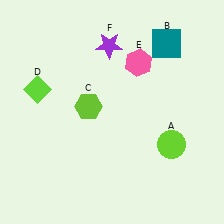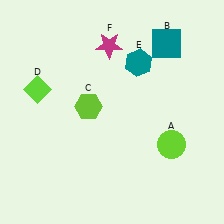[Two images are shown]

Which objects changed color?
E changed from pink to teal. F changed from purple to magenta.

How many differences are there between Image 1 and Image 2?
There are 2 differences between the two images.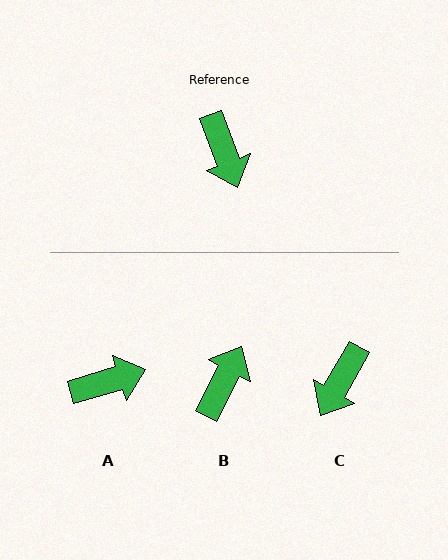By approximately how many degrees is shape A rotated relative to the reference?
Approximately 86 degrees counter-clockwise.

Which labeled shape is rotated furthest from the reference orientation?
B, about 132 degrees away.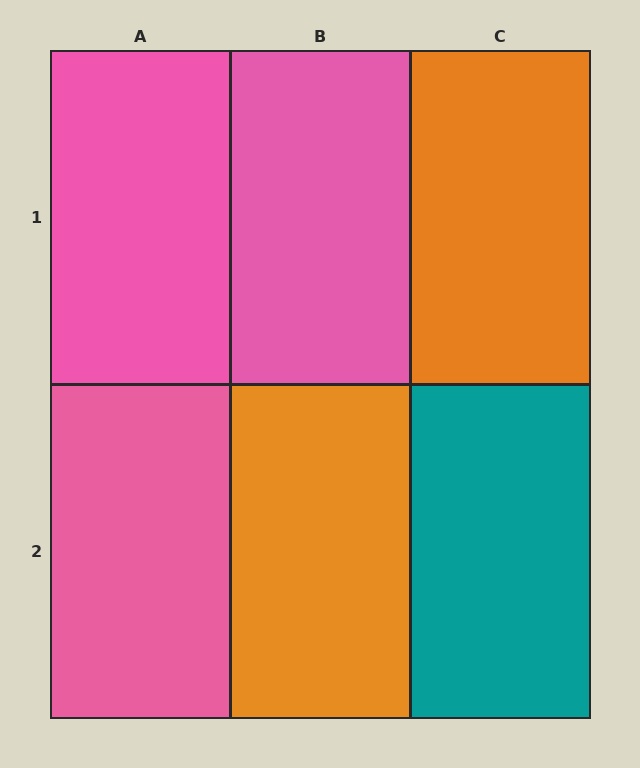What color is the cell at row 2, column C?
Teal.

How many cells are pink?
3 cells are pink.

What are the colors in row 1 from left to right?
Pink, pink, orange.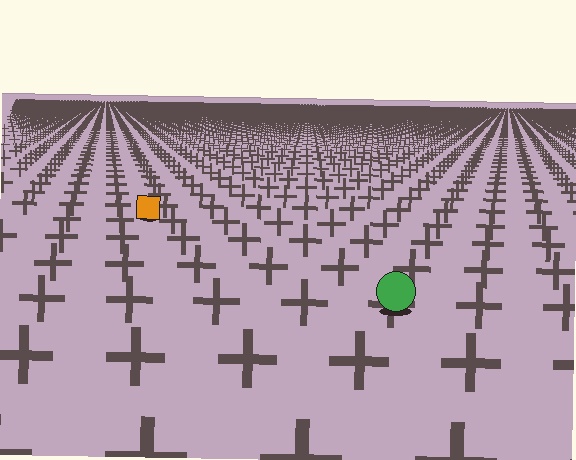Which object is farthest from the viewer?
The orange square is farthest from the viewer. It appears smaller and the ground texture around it is denser.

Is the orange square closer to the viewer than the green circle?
No. The green circle is closer — you can tell from the texture gradient: the ground texture is coarser near it.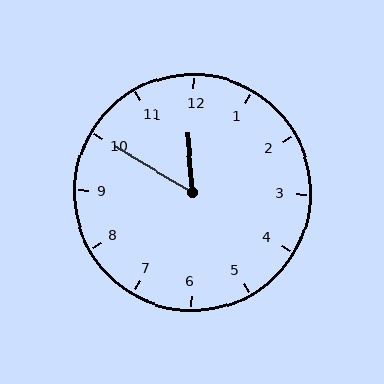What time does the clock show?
11:50.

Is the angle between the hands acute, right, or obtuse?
It is acute.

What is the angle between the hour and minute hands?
Approximately 55 degrees.